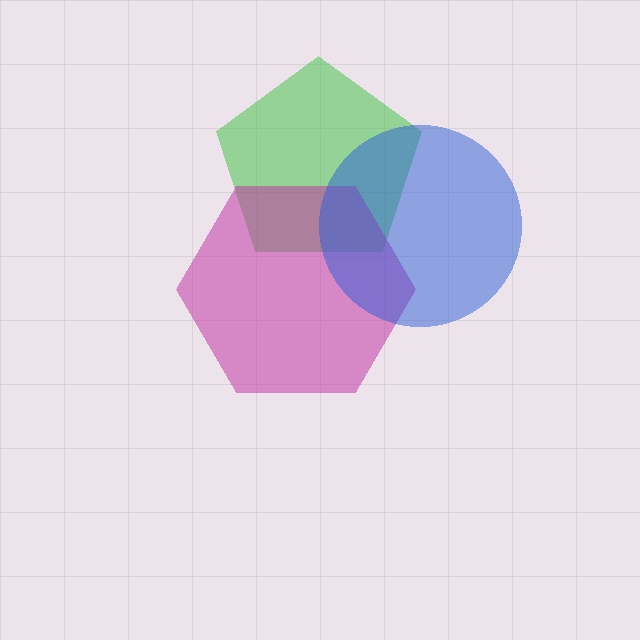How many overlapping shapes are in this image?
There are 3 overlapping shapes in the image.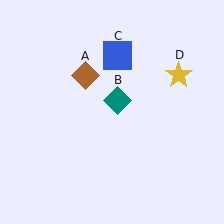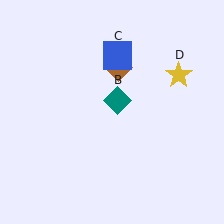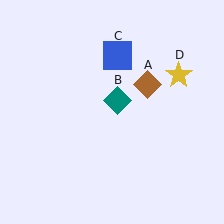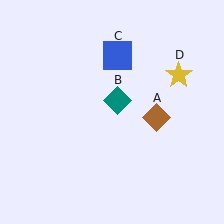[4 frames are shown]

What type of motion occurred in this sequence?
The brown diamond (object A) rotated clockwise around the center of the scene.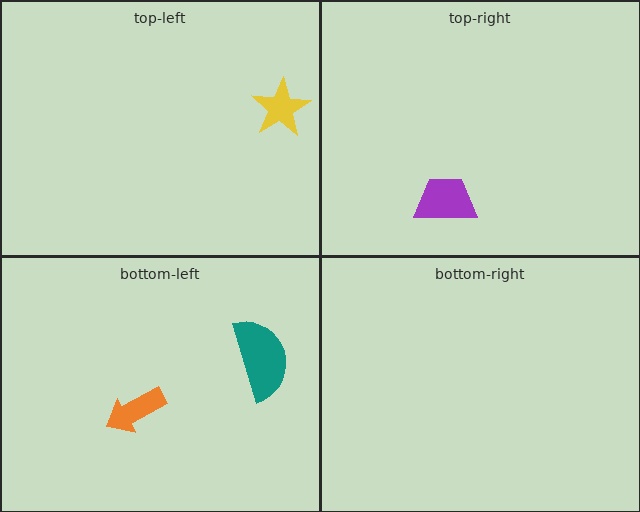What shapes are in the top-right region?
The purple trapezoid.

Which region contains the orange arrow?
The bottom-left region.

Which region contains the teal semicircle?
The bottom-left region.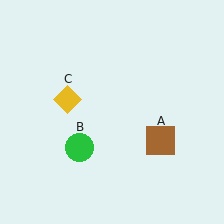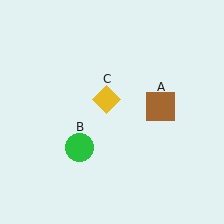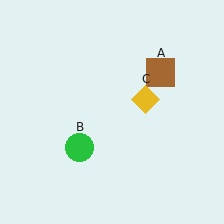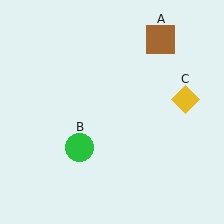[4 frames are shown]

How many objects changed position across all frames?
2 objects changed position: brown square (object A), yellow diamond (object C).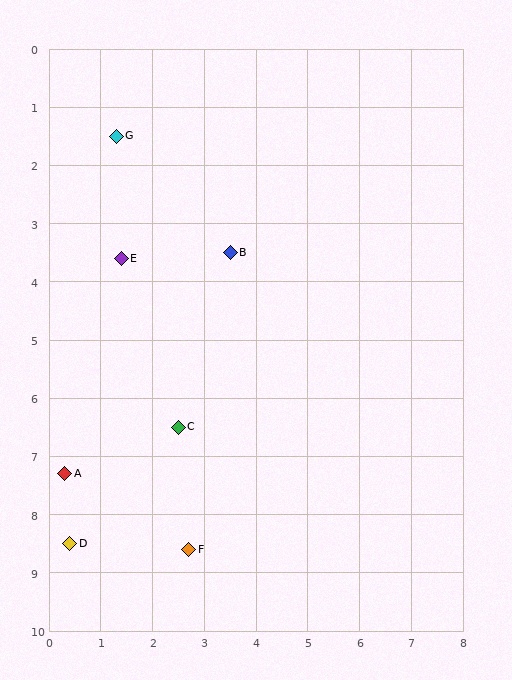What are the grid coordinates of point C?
Point C is at approximately (2.5, 6.5).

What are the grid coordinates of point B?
Point B is at approximately (3.5, 3.5).